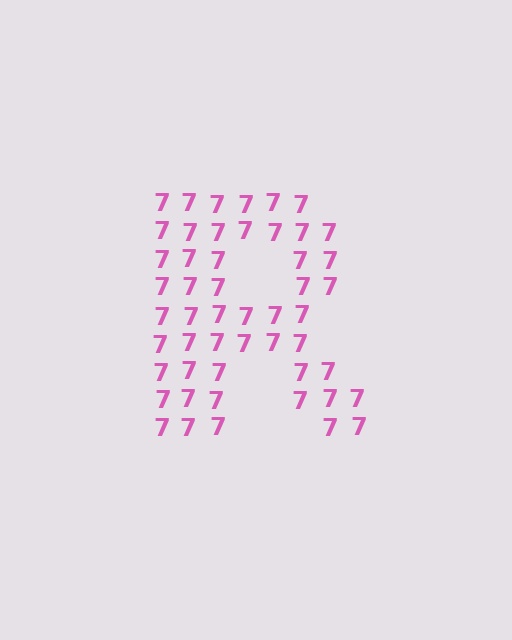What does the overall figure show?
The overall figure shows the letter R.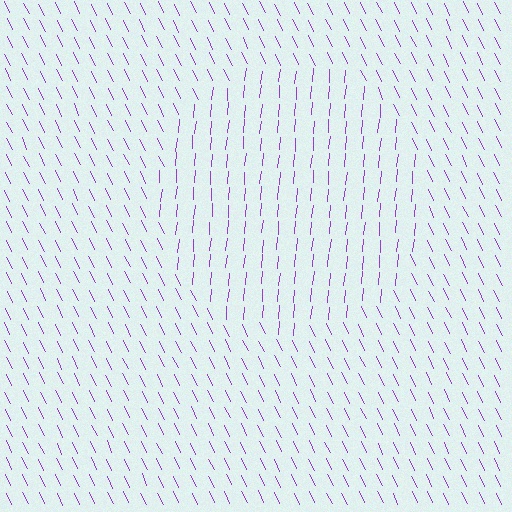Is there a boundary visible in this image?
Yes, there is a texture boundary formed by a change in line orientation.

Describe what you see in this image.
The image is filled with small purple line segments. A circle region in the image has lines oriented differently from the surrounding lines, creating a visible texture boundary.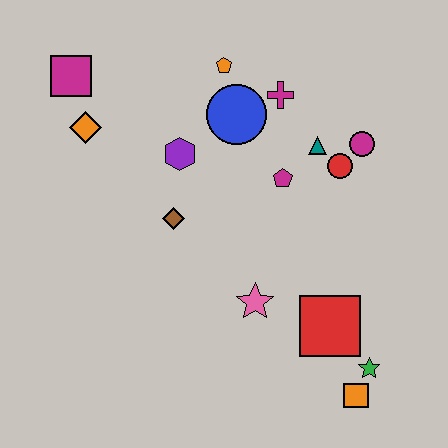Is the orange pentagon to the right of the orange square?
No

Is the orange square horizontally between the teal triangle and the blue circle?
No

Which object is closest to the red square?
The green star is closest to the red square.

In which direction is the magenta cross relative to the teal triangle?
The magenta cross is above the teal triangle.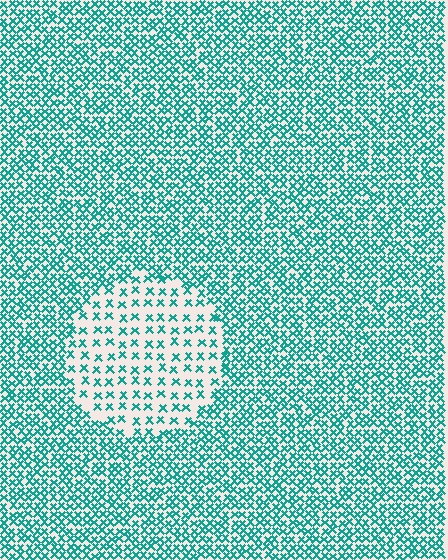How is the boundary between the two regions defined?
The boundary is defined by a change in element density (approximately 2.5x ratio). All elements are the same color, size, and shape.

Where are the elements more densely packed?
The elements are more densely packed outside the circle boundary.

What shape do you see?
I see a circle.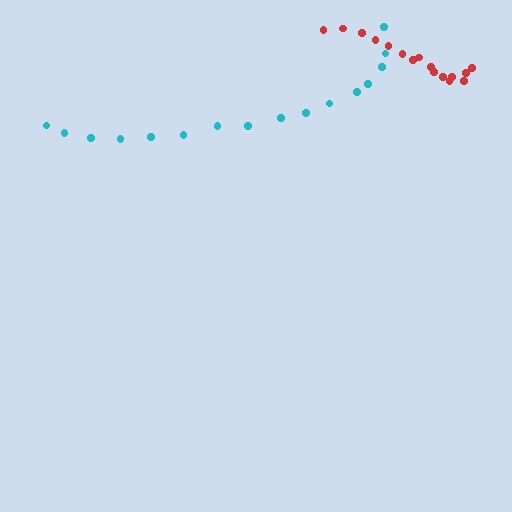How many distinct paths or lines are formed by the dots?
There are 2 distinct paths.